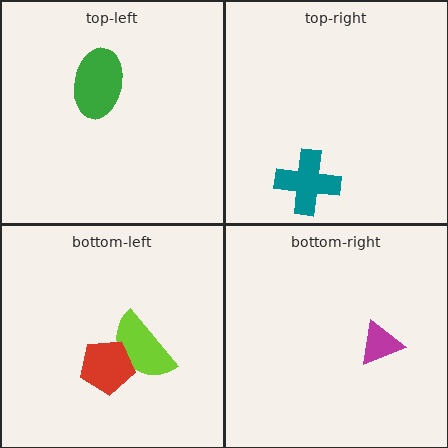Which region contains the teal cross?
The top-right region.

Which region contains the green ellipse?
The top-left region.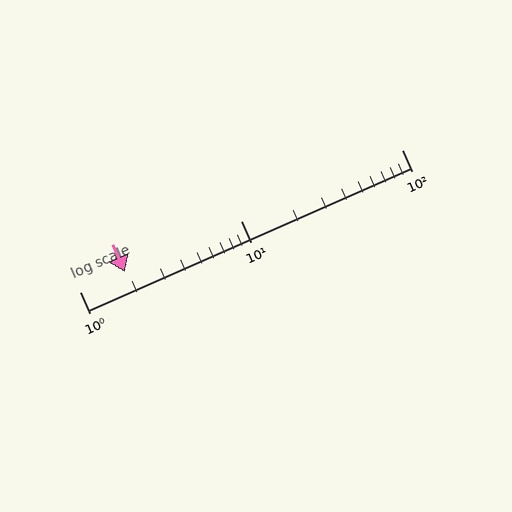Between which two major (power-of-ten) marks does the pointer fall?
The pointer is between 1 and 10.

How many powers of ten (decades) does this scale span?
The scale spans 2 decades, from 1 to 100.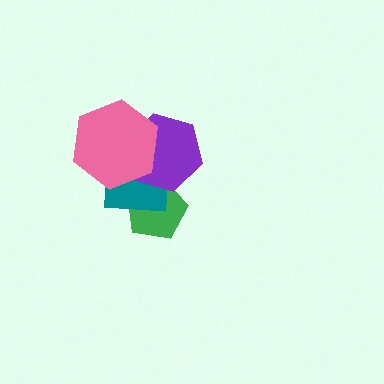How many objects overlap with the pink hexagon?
2 objects overlap with the pink hexagon.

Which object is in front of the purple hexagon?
The pink hexagon is in front of the purple hexagon.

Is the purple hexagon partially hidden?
Yes, it is partially covered by another shape.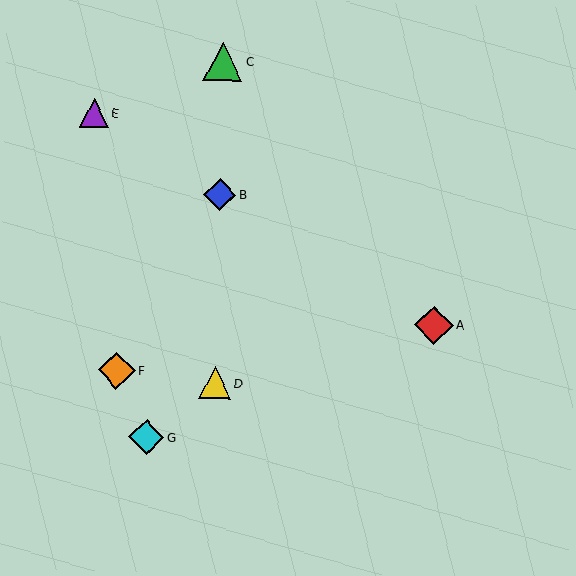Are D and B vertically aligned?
Yes, both are at x≈215.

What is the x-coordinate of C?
Object C is at x≈223.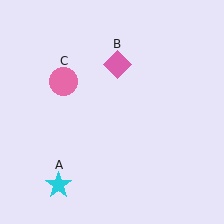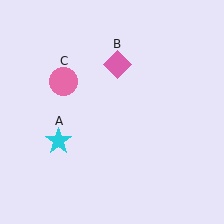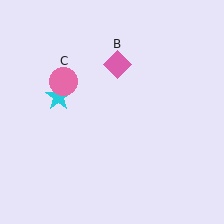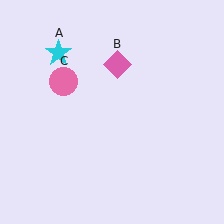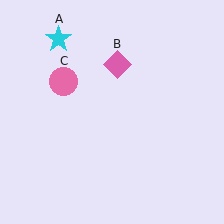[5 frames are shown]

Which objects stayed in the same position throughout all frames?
Pink diamond (object B) and pink circle (object C) remained stationary.